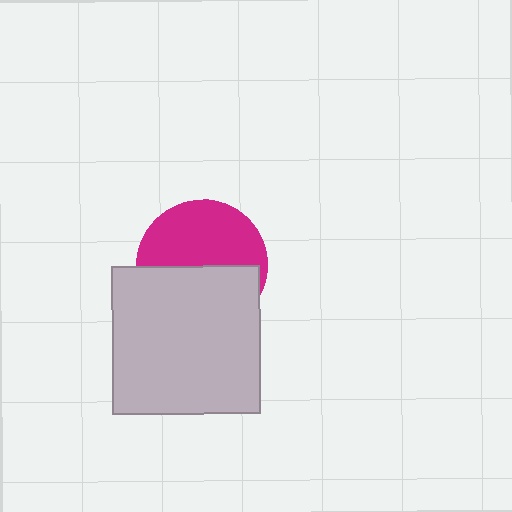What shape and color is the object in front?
The object in front is a light gray square.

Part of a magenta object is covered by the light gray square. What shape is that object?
It is a circle.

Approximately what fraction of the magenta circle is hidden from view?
Roughly 48% of the magenta circle is hidden behind the light gray square.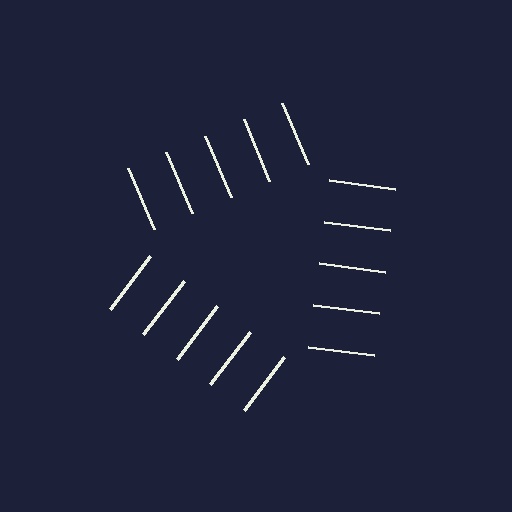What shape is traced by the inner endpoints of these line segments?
An illusory triangle — the line segments terminate on its edges but no continuous stroke is drawn.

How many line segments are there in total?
15 — 5 along each of the 3 edges.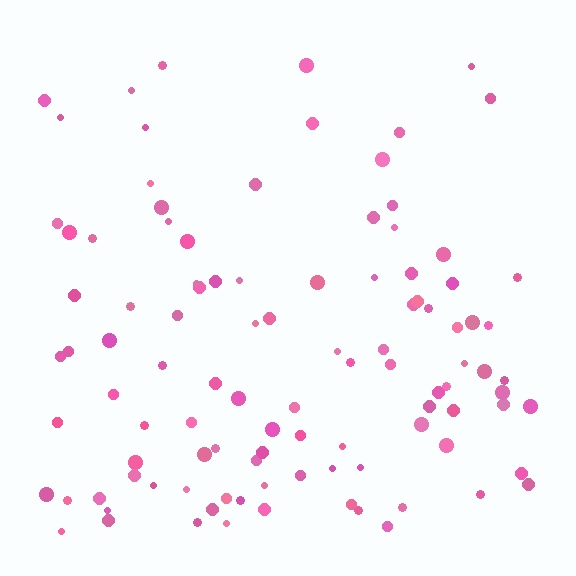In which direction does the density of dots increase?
From top to bottom, with the bottom side densest.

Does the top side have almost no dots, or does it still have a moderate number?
Still a moderate number, just noticeably fewer than the bottom.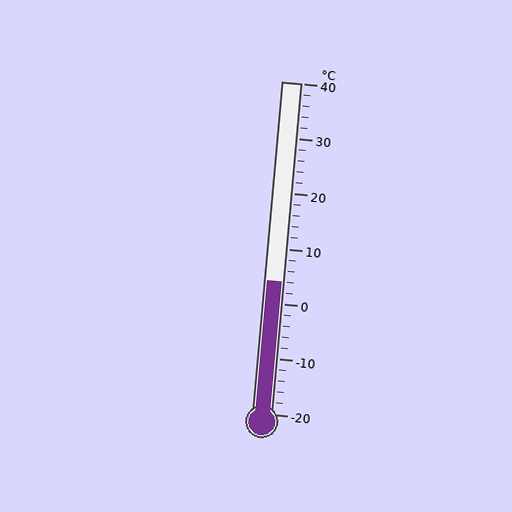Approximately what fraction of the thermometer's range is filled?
The thermometer is filled to approximately 40% of its range.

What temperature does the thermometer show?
The thermometer shows approximately 4°C.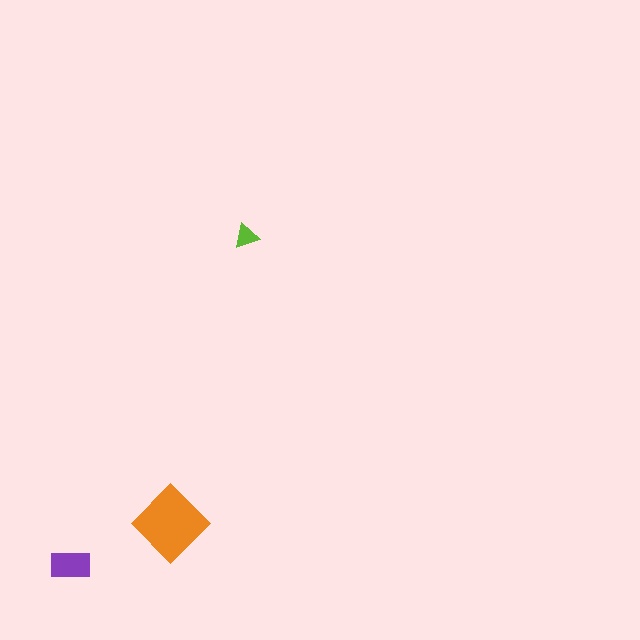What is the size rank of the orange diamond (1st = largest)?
1st.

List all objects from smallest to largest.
The lime triangle, the purple rectangle, the orange diamond.